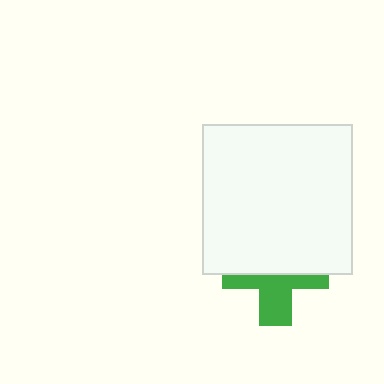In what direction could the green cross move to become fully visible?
The green cross could move down. That would shift it out from behind the white square entirely.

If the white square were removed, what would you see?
You would see the complete green cross.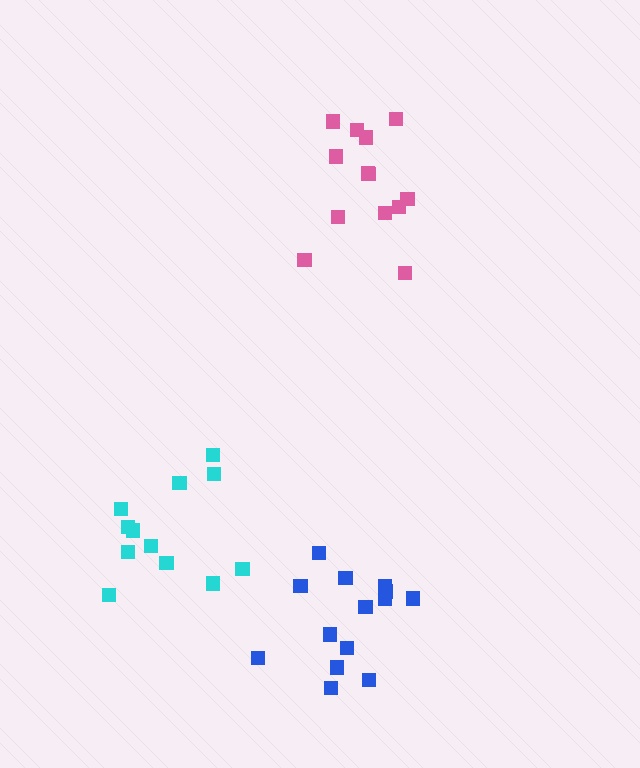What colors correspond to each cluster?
The clusters are colored: pink, cyan, blue.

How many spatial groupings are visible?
There are 3 spatial groupings.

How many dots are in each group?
Group 1: 13 dots, Group 2: 12 dots, Group 3: 14 dots (39 total).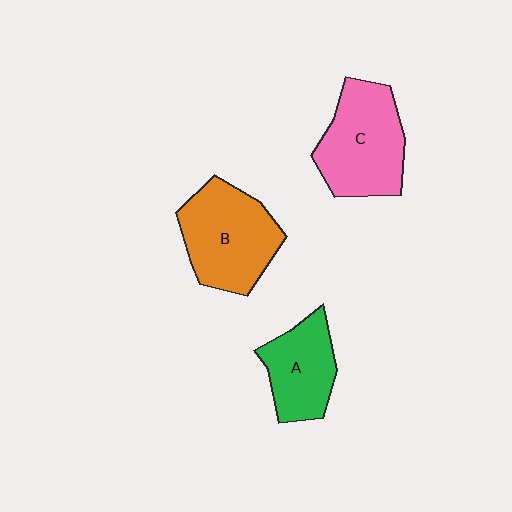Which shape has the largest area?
Shape B (orange).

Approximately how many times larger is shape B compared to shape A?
Approximately 1.4 times.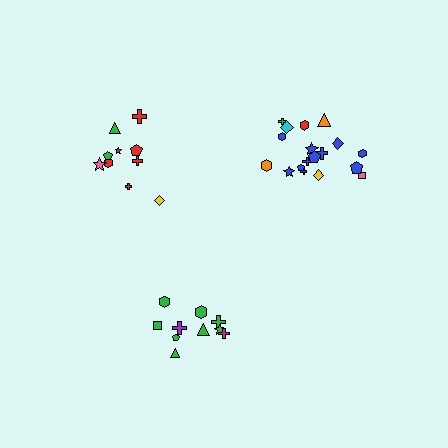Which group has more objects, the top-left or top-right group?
The top-right group.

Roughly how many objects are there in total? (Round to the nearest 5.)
Roughly 40 objects in total.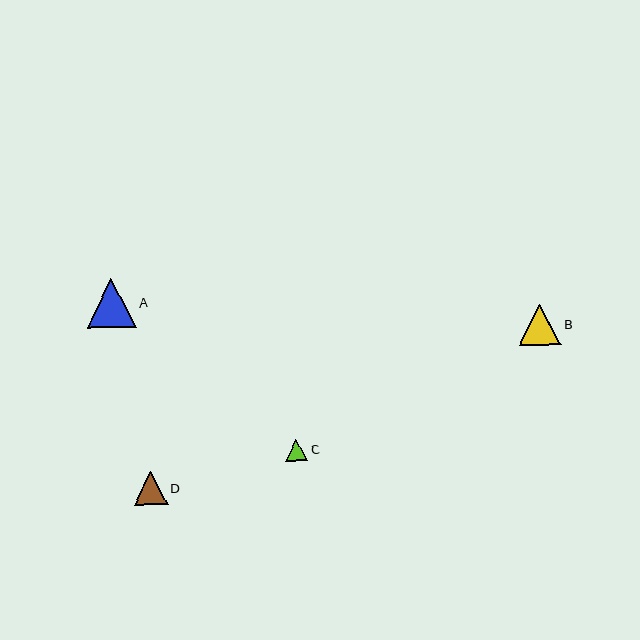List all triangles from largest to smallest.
From largest to smallest: A, B, D, C.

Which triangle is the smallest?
Triangle C is the smallest with a size of approximately 22 pixels.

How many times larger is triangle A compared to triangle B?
Triangle A is approximately 1.2 times the size of triangle B.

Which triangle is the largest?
Triangle A is the largest with a size of approximately 48 pixels.